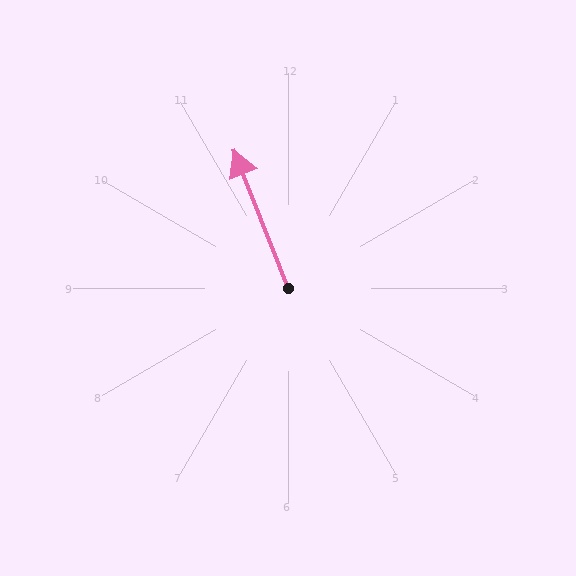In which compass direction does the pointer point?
North.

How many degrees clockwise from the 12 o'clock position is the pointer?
Approximately 338 degrees.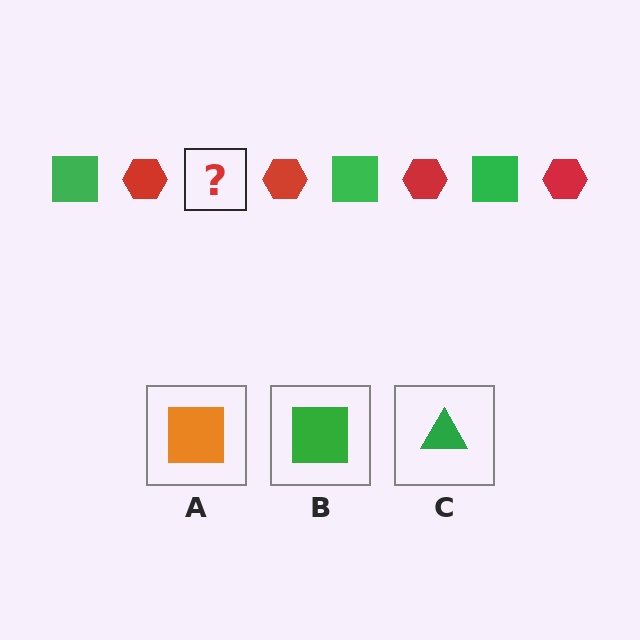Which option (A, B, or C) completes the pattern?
B.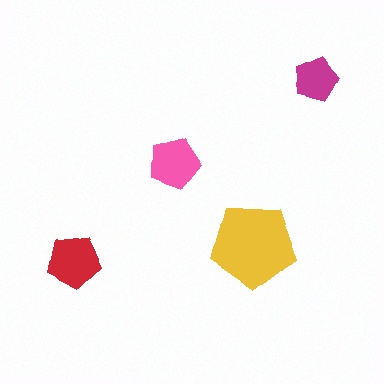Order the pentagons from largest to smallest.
the yellow one, the red one, the pink one, the magenta one.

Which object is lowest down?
The red pentagon is bottommost.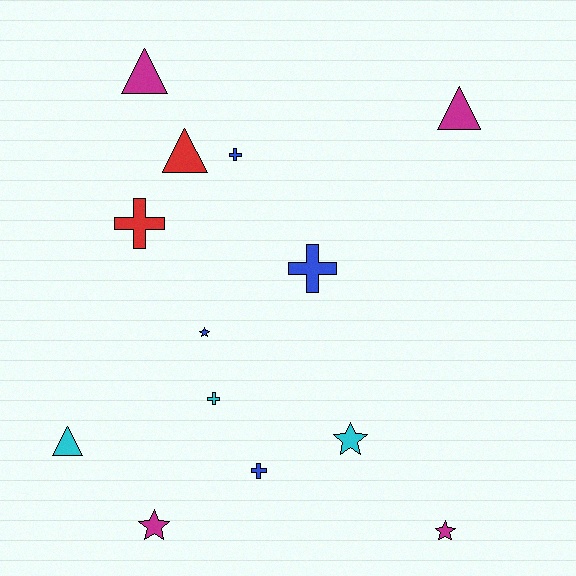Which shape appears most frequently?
Cross, with 5 objects.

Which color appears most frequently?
Magenta, with 4 objects.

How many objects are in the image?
There are 13 objects.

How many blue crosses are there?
There are 3 blue crosses.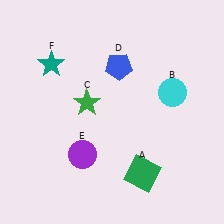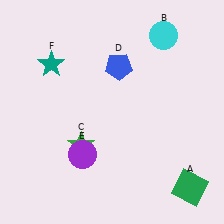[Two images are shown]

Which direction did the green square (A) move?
The green square (A) moved right.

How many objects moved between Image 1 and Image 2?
3 objects moved between the two images.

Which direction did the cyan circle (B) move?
The cyan circle (B) moved up.